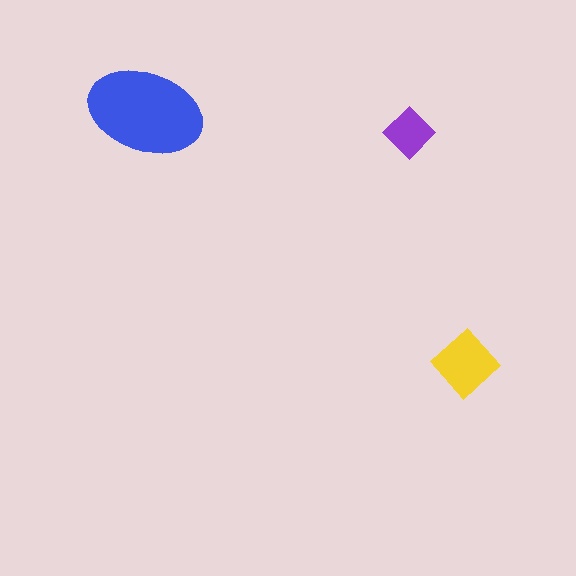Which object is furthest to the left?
The blue ellipse is leftmost.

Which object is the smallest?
The purple diamond.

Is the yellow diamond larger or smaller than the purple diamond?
Larger.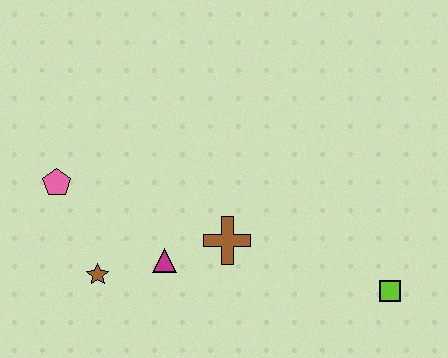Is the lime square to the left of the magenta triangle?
No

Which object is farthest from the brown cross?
The pink pentagon is farthest from the brown cross.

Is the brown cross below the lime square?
No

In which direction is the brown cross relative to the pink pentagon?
The brown cross is to the right of the pink pentagon.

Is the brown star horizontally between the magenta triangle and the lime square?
No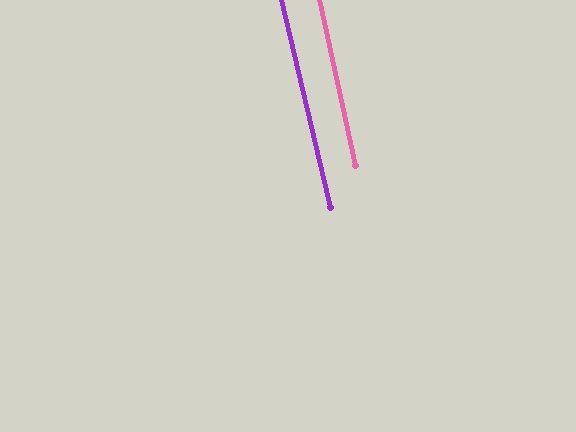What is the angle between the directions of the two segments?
Approximately 0 degrees.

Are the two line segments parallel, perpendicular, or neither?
Parallel — their directions differ by only 0.5°.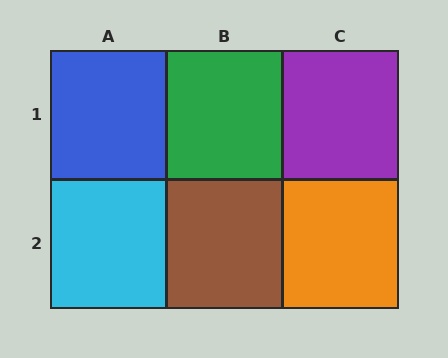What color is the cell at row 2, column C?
Orange.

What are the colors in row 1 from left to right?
Blue, green, purple.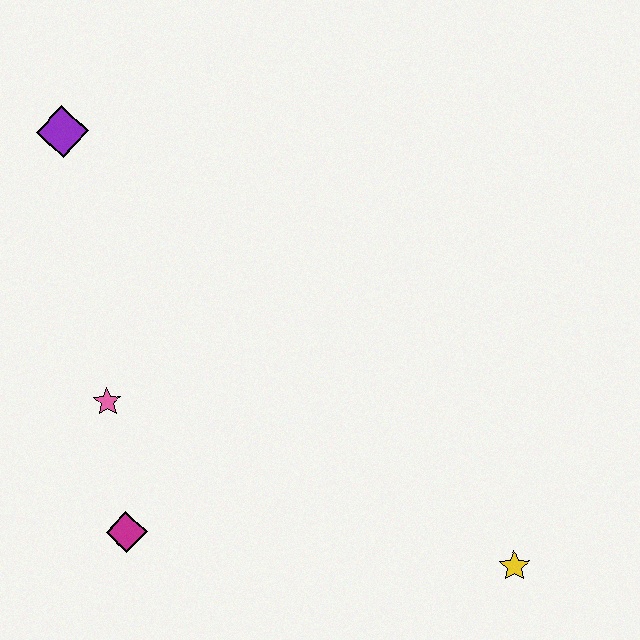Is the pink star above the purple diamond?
No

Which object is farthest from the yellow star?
The purple diamond is farthest from the yellow star.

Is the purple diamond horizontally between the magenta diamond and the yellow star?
No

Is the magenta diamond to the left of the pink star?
No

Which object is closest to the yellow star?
The magenta diamond is closest to the yellow star.